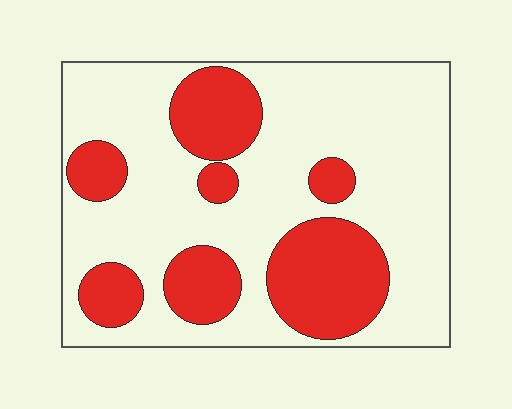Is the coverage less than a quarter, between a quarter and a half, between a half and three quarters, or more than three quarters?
Between a quarter and a half.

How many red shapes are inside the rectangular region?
7.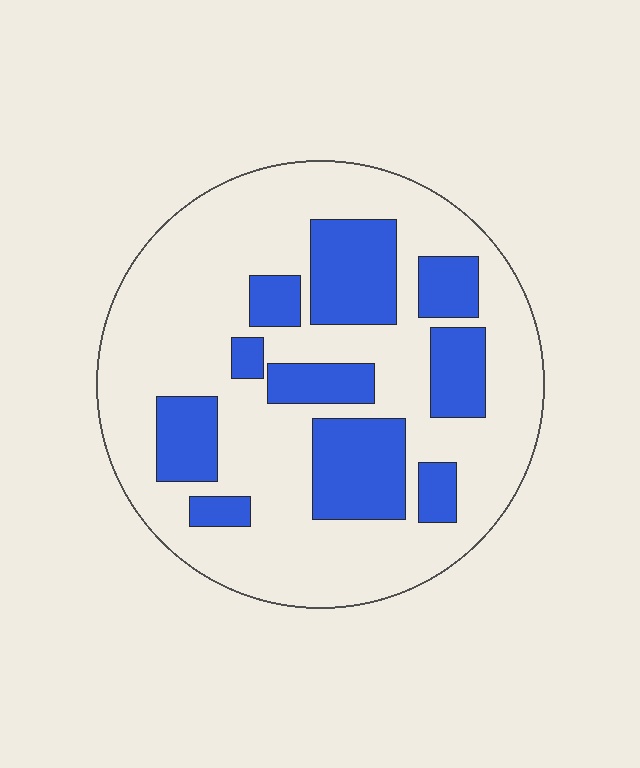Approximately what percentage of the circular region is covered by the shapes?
Approximately 30%.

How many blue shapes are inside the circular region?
10.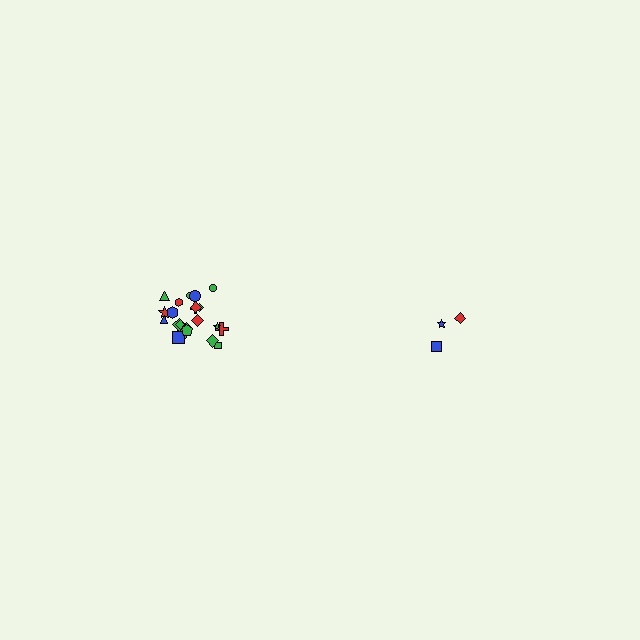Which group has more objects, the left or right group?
The left group.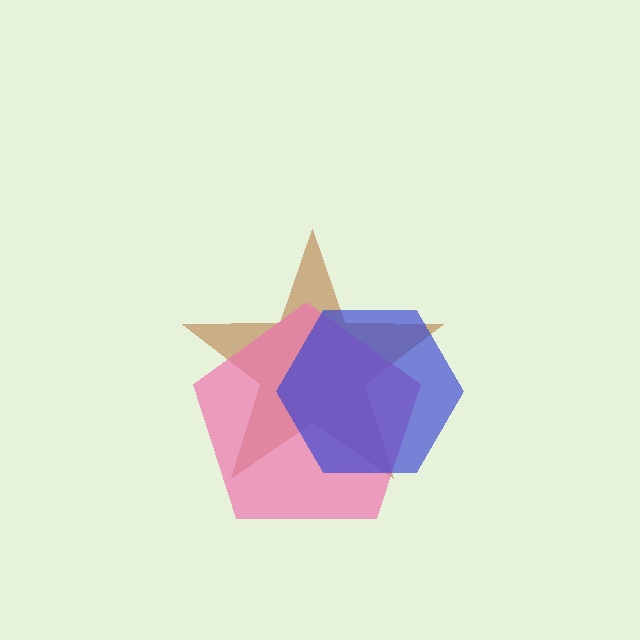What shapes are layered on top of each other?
The layered shapes are: a brown star, a pink pentagon, a blue hexagon.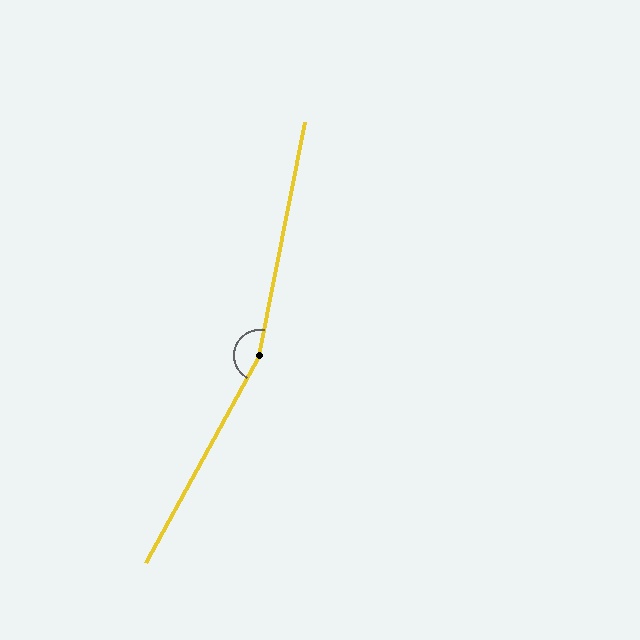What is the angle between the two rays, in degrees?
Approximately 162 degrees.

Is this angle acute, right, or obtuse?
It is obtuse.